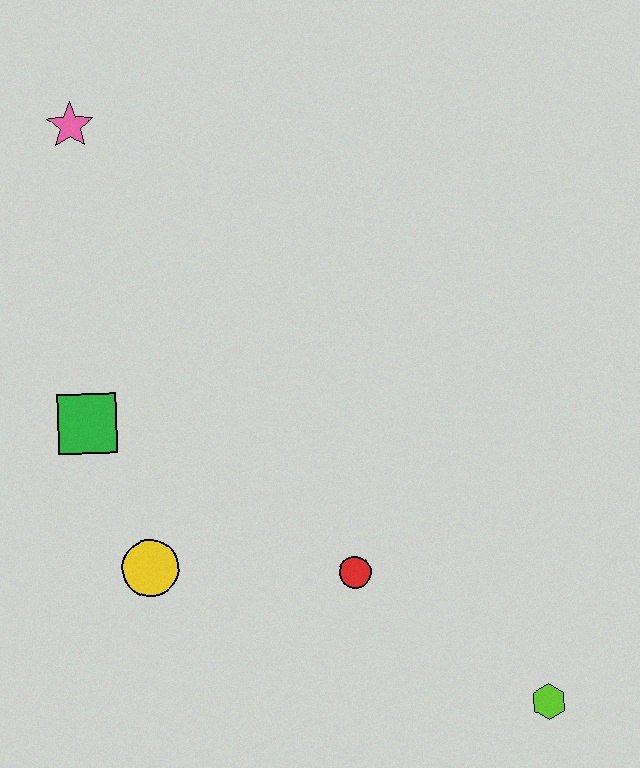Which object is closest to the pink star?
The green square is closest to the pink star.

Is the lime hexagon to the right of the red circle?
Yes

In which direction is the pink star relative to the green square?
The pink star is above the green square.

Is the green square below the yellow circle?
No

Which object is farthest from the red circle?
The pink star is farthest from the red circle.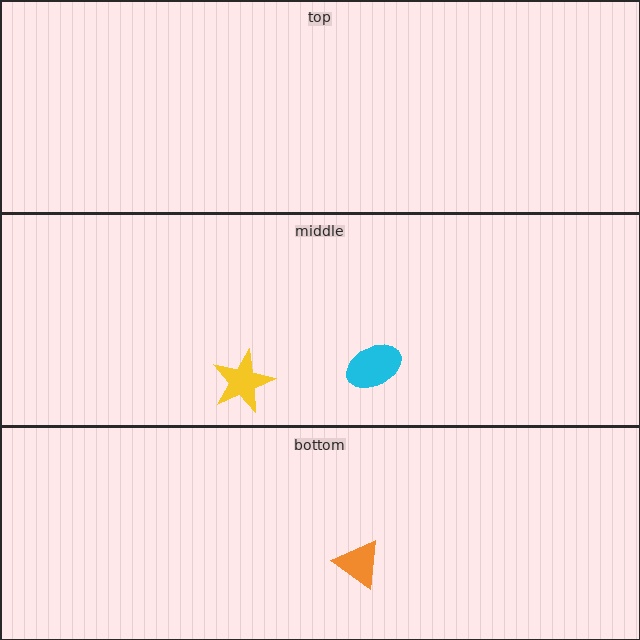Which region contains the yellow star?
The middle region.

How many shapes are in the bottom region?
1.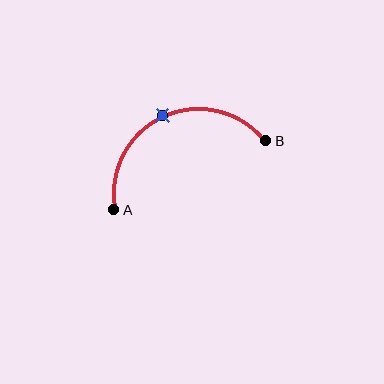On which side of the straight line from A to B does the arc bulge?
The arc bulges above the straight line connecting A and B.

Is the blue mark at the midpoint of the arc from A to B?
Yes. The blue mark lies on the arc at equal arc-length from both A and B — it is the arc midpoint.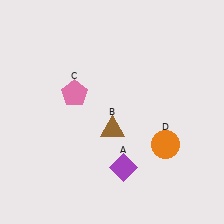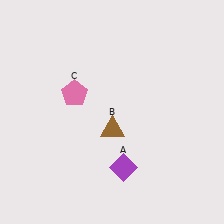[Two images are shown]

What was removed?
The orange circle (D) was removed in Image 2.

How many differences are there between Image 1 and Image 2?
There is 1 difference between the two images.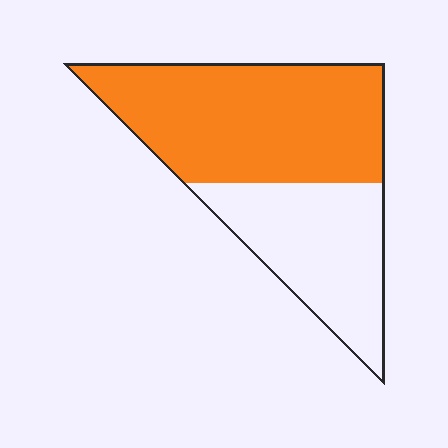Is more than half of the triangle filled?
Yes.